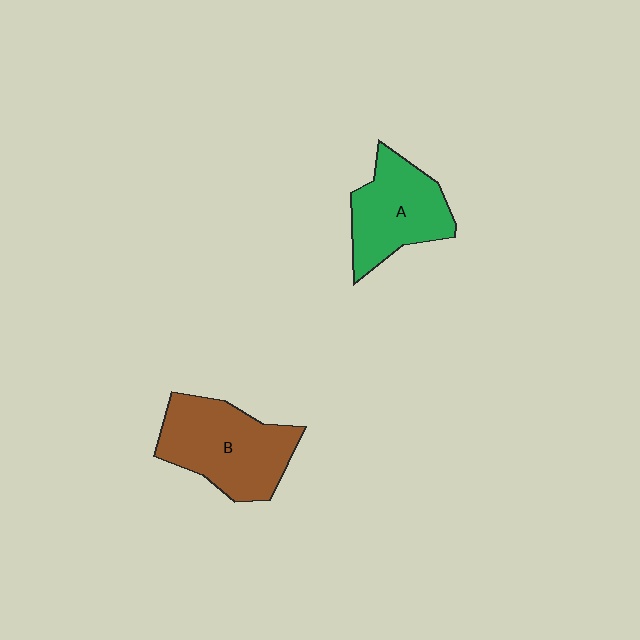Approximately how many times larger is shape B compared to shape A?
Approximately 1.2 times.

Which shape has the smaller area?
Shape A (green).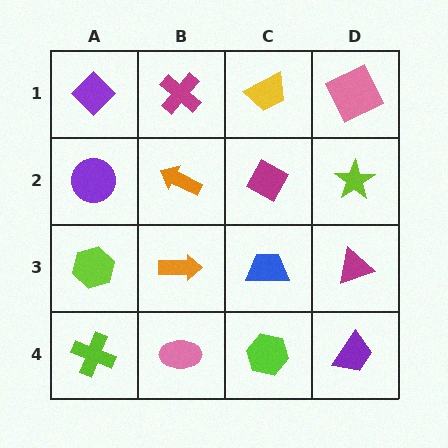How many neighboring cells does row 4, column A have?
2.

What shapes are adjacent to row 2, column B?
A magenta cross (row 1, column B), an orange arrow (row 3, column B), a purple circle (row 2, column A), a magenta diamond (row 2, column C).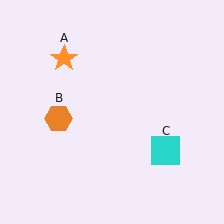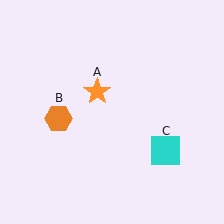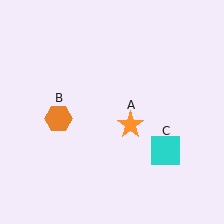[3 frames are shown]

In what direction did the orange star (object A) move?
The orange star (object A) moved down and to the right.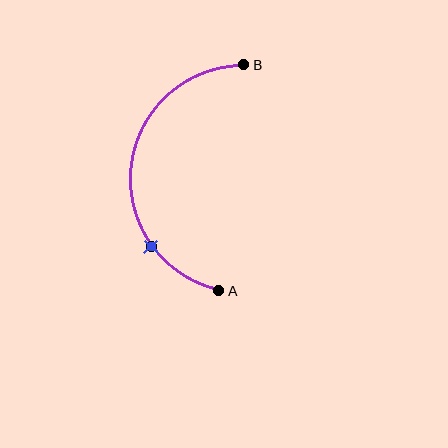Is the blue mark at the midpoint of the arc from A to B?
No. The blue mark lies on the arc but is closer to endpoint A. The arc midpoint would be at the point on the curve equidistant along the arc from both A and B.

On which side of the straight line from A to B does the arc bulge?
The arc bulges to the left of the straight line connecting A and B.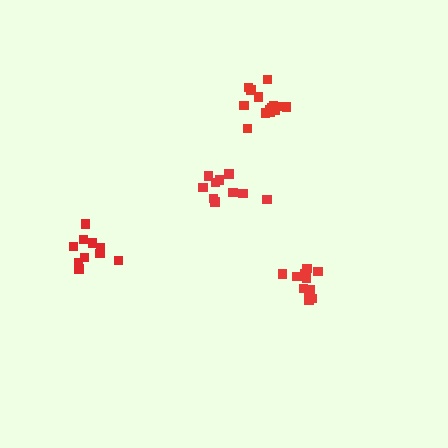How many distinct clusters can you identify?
There are 4 distinct clusters.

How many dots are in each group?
Group 1: 13 dots, Group 2: 10 dots, Group 3: 11 dots, Group 4: 15 dots (49 total).